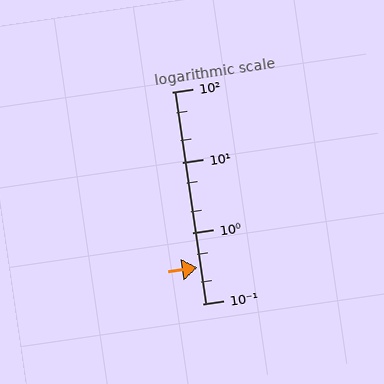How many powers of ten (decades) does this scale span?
The scale spans 3 decades, from 0.1 to 100.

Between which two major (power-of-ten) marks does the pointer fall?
The pointer is between 0.1 and 1.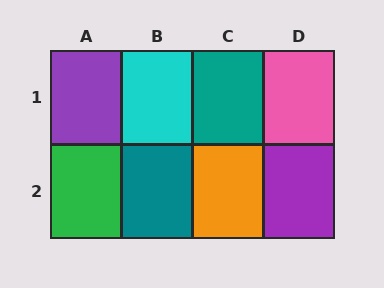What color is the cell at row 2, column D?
Purple.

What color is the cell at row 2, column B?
Teal.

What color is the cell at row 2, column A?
Green.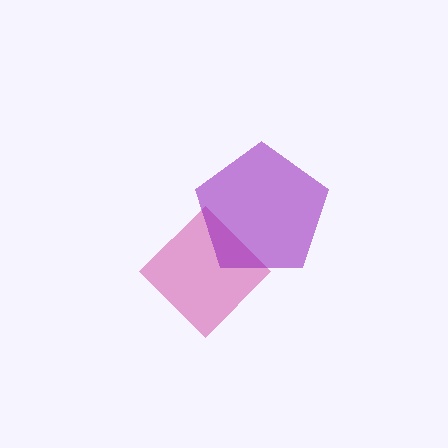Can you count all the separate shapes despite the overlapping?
Yes, there are 2 separate shapes.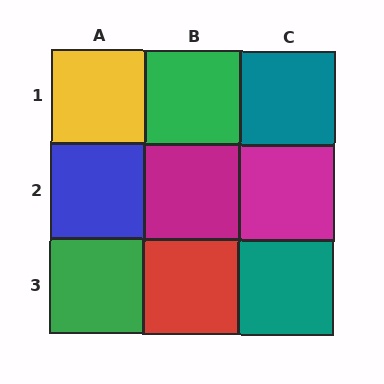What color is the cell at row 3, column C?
Teal.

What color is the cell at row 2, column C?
Magenta.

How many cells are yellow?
1 cell is yellow.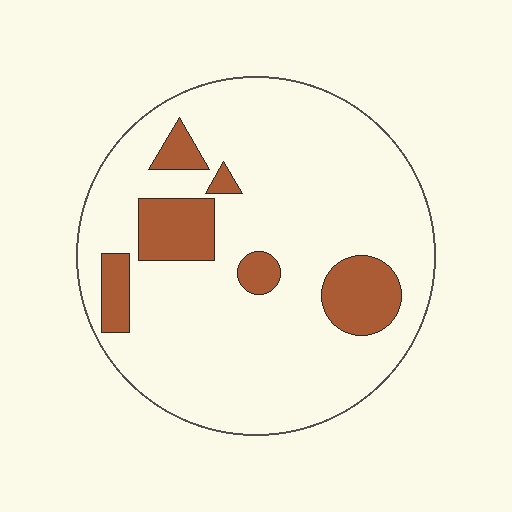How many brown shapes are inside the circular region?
6.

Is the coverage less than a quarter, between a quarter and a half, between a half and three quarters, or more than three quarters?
Less than a quarter.